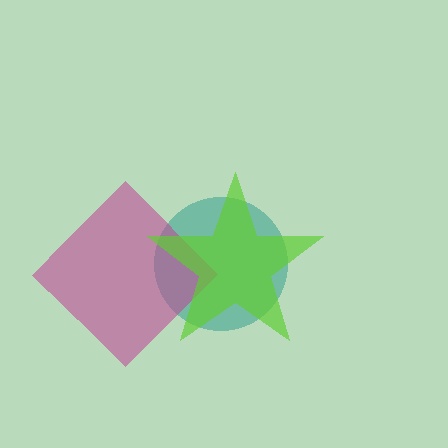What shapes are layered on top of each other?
The layered shapes are: a teal circle, a magenta diamond, a lime star.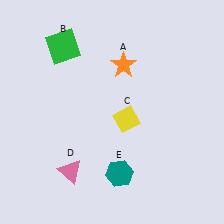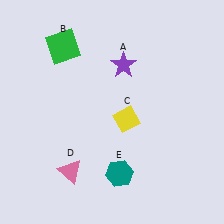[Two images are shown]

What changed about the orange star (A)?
In Image 1, A is orange. In Image 2, it changed to purple.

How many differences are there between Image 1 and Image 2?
There is 1 difference between the two images.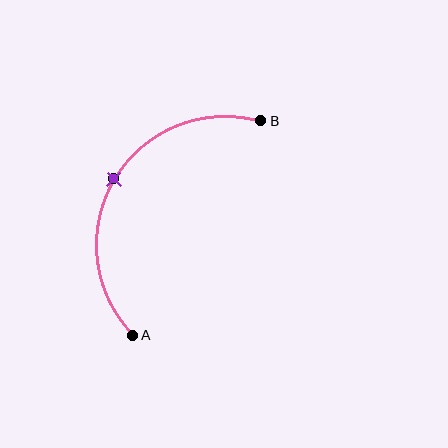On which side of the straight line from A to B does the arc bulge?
The arc bulges to the left of the straight line connecting A and B.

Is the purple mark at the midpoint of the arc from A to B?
Yes. The purple mark lies on the arc at equal arc-length from both A and B — it is the arc midpoint.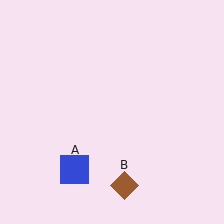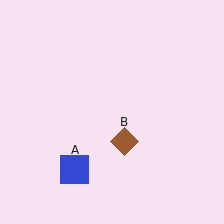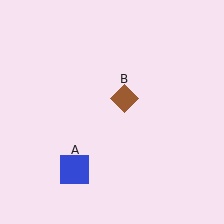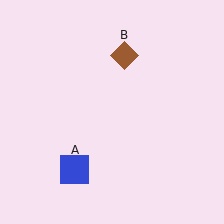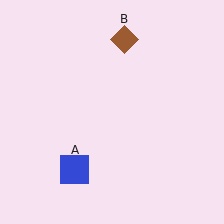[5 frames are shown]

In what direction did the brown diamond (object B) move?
The brown diamond (object B) moved up.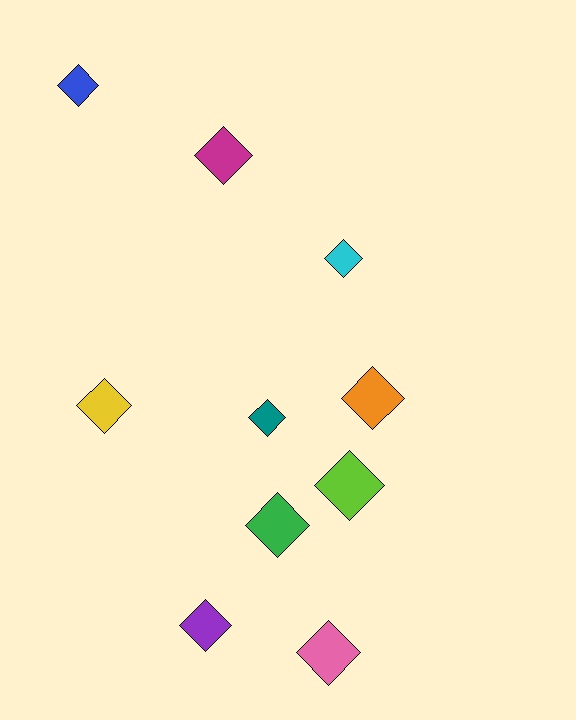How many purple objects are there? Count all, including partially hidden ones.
There is 1 purple object.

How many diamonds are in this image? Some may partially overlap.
There are 10 diamonds.